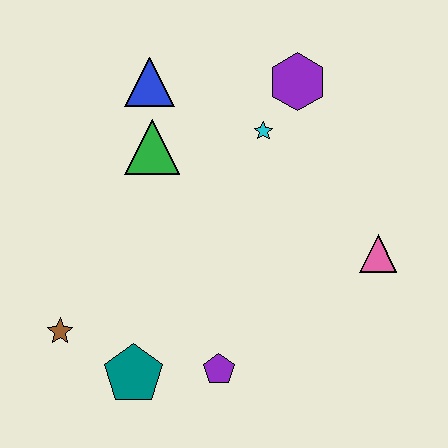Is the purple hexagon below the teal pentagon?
No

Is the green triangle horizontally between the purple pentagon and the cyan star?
No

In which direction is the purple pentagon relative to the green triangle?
The purple pentagon is below the green triangle.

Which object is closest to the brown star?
The teal pentagon is closest to the brown star.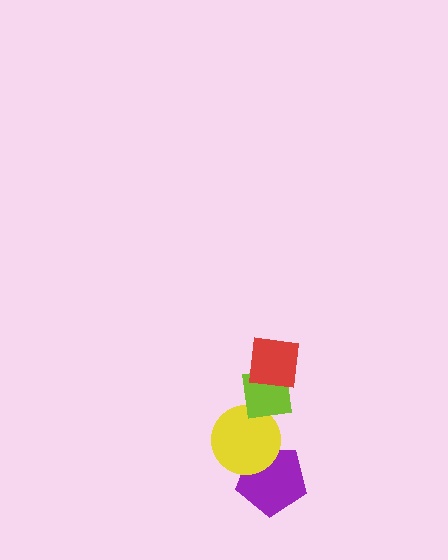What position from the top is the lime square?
The lime square is 2nd from the top.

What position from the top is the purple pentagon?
The purple pentagon is 4th from the top.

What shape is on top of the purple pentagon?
The yellow circle is on top of the purple pentagon.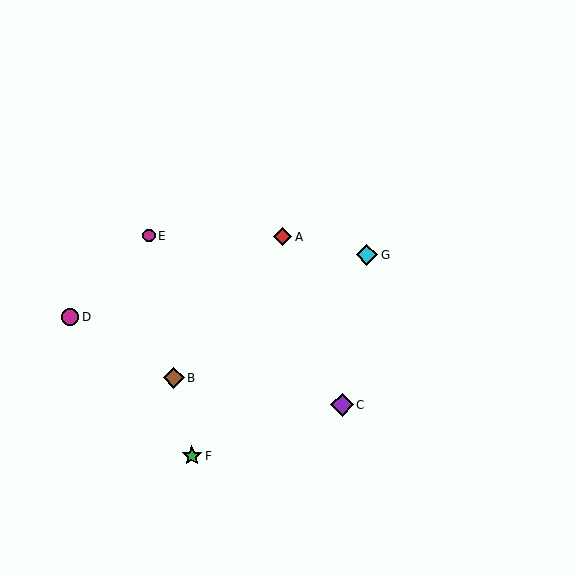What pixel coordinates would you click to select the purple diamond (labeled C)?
Click at (342, 405) to select the purple diamond C.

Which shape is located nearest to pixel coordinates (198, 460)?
The green star (labeled F) at (192, 456) is nearest to that location.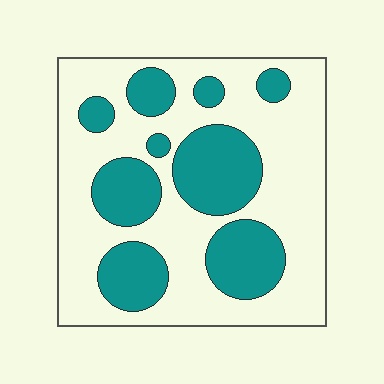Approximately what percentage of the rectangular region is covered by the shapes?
Approximately 35%.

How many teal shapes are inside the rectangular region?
9.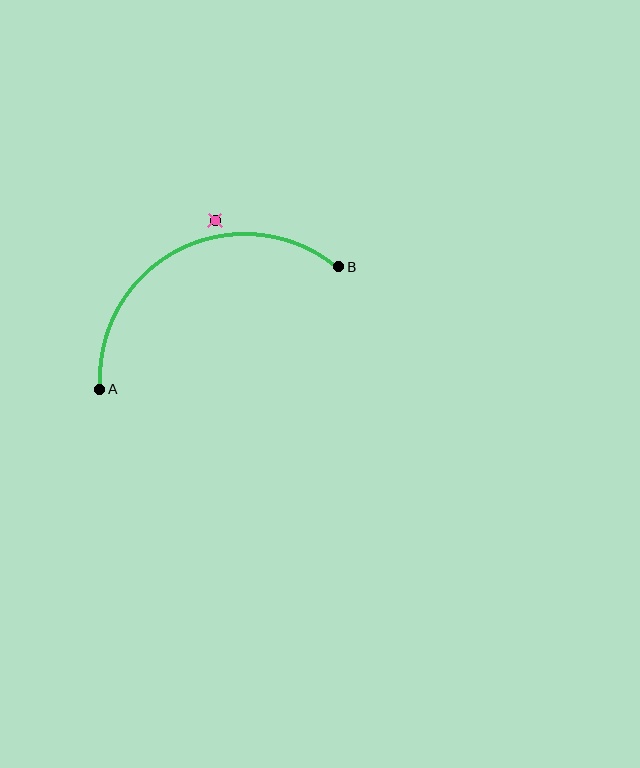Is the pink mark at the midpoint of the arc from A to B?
No — the pink mark does not lie on the arc at all. It sits slightly outside the curve.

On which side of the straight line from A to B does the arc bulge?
The arc bulges above the straight line connecting A and B.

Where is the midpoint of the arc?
The arc midpoint is the point on the curve farthest from the straight line joining A and B. It sits above that line.